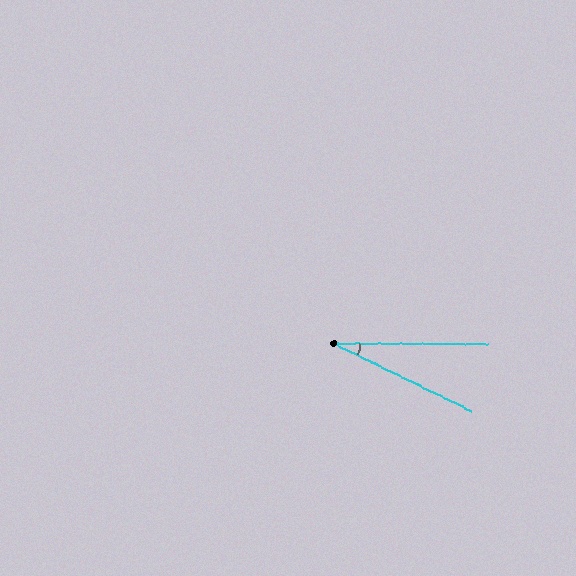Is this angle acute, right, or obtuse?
It is acute.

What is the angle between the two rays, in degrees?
Approximately 26 degrees.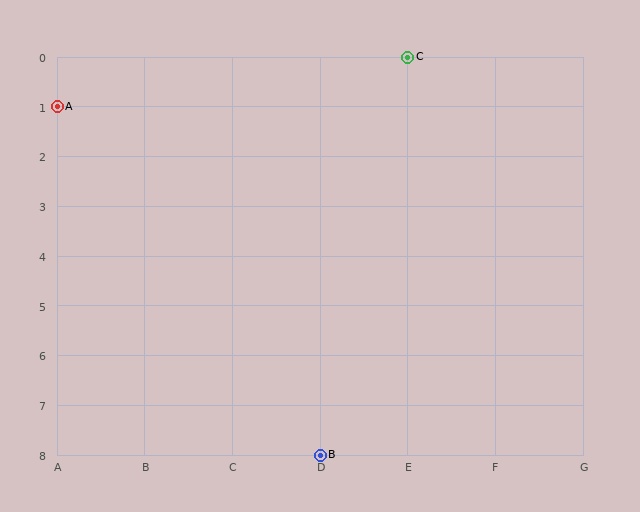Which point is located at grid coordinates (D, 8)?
Point B is at (D, 8).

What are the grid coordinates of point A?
Point A is at grid coordinates (A, 1).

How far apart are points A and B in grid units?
Points A and B are 3 columns and 7 rows apart (about 7.6 grid units diagonally).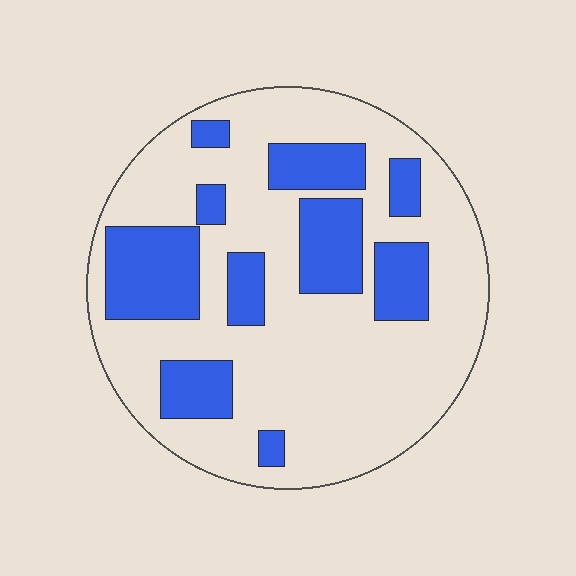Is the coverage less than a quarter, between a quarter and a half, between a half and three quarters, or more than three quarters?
Between a quarter and a half.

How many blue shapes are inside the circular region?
10.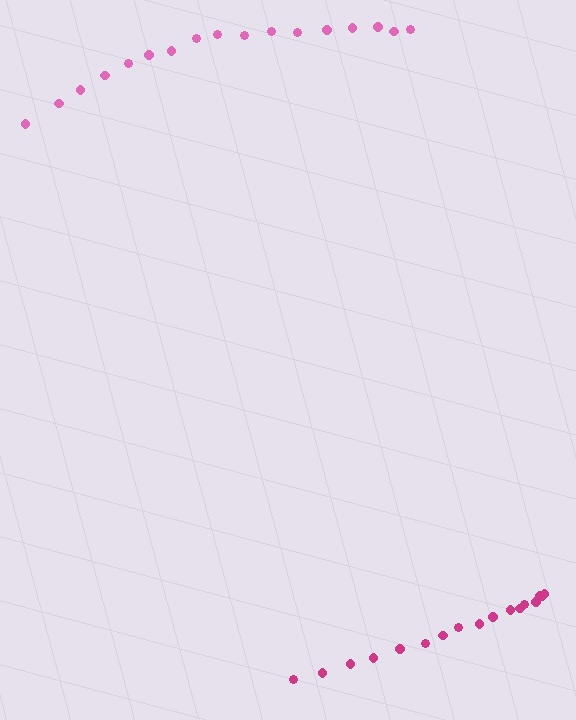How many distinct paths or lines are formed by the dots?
There are 2 distinct paths.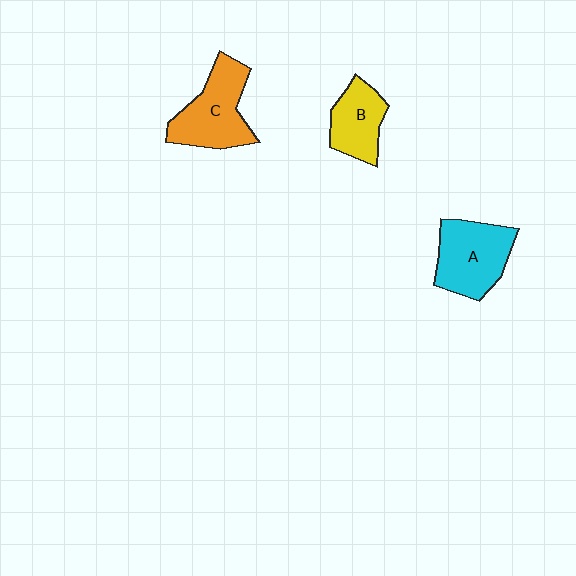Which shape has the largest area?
Shape C (orange).